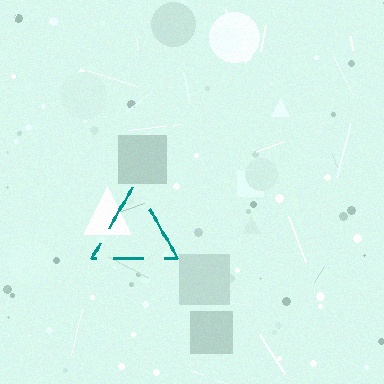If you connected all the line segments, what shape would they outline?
They would outline a triangle.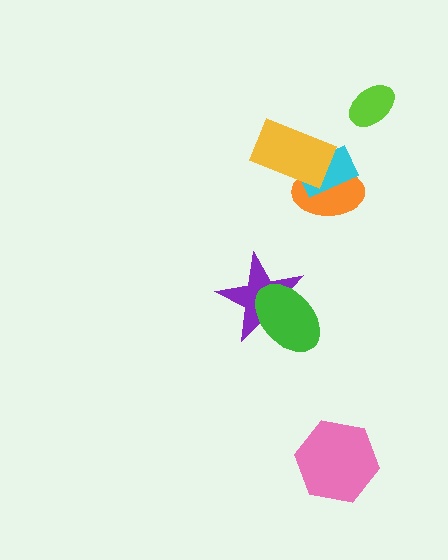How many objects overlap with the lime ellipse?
0 objects overlap with the lime ellipse.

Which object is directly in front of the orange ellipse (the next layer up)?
The cyan rectangle is directly in front of the orange ellipse.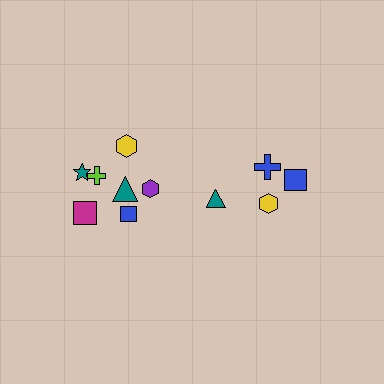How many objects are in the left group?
There are 7 objects.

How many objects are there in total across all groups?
There are 11 objects.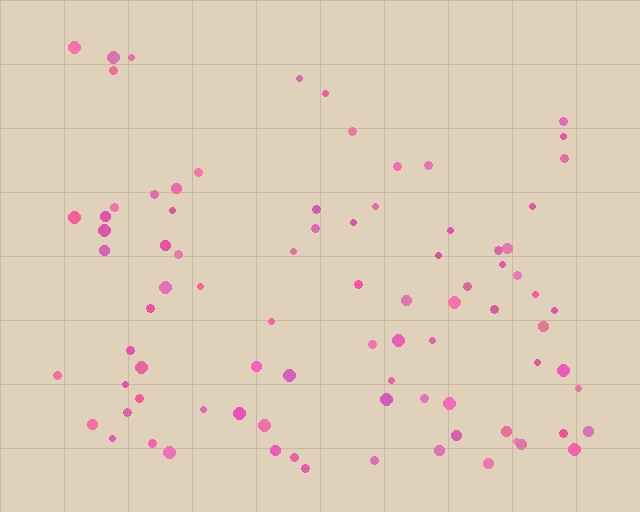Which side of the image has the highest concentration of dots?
The bottom.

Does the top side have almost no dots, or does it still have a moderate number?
Still a moderate number, just noticeably fewer than the bottom.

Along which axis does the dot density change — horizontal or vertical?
Vertical.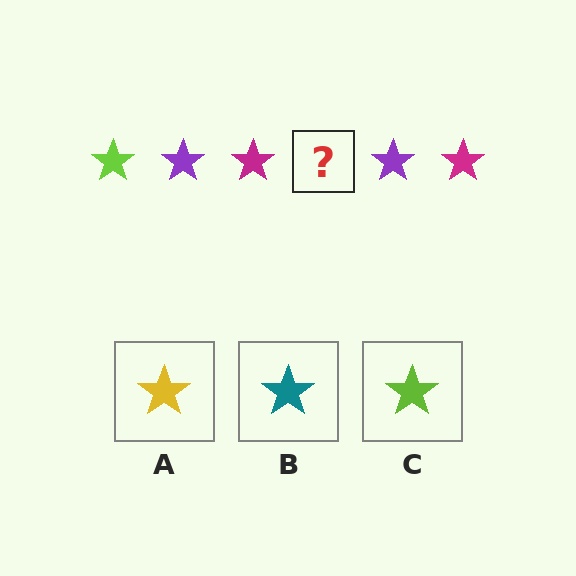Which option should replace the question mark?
Option C.